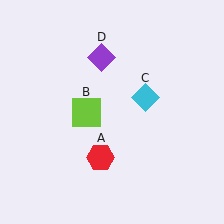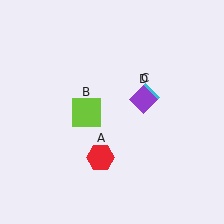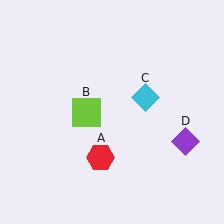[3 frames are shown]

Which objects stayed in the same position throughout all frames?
Red hexagon (object A) and lime square (object B) and cyan diamond (object C) remained stationary.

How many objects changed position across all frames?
1 object changed position: purple diamond (object D).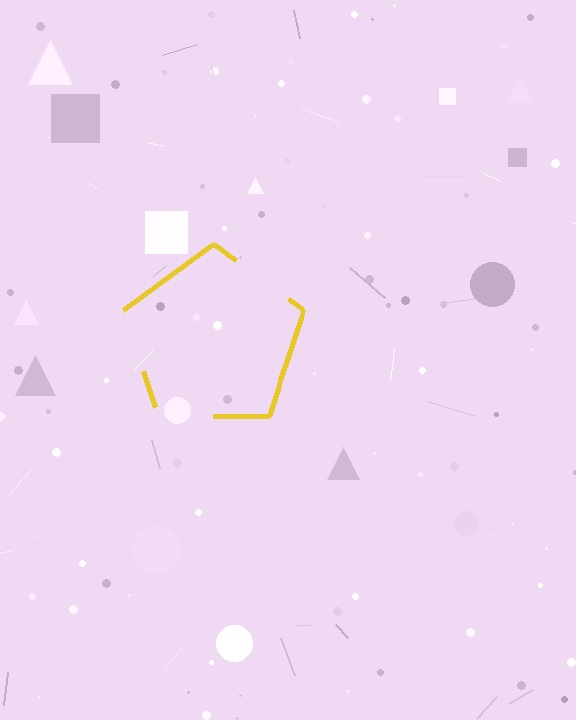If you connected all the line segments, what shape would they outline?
They would outline a pentagon.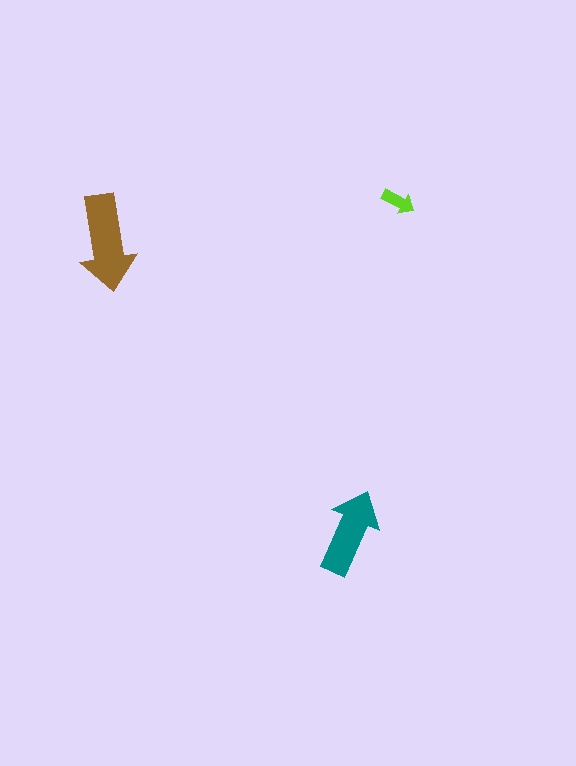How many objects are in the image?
There are 3 objects in the image.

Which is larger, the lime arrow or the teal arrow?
The teal one.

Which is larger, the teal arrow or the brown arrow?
The brown one.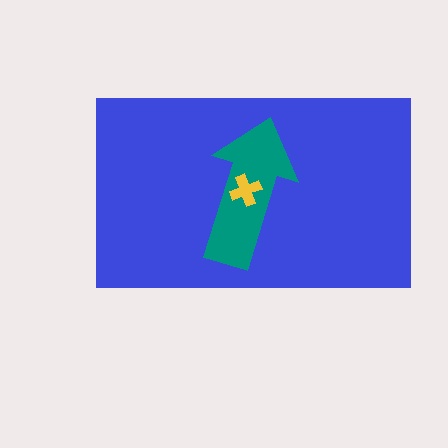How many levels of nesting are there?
3.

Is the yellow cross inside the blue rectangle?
Yes.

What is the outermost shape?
The blue rectangle.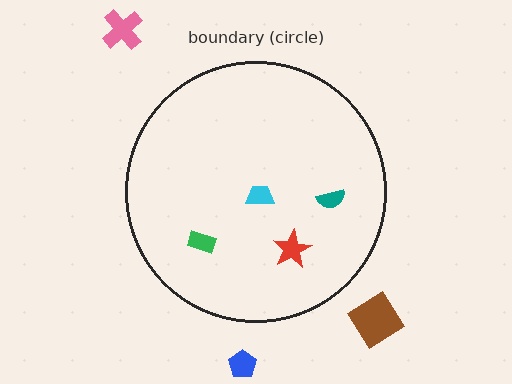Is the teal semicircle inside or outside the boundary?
Inside.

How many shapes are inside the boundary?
4 inside, 3 outside.